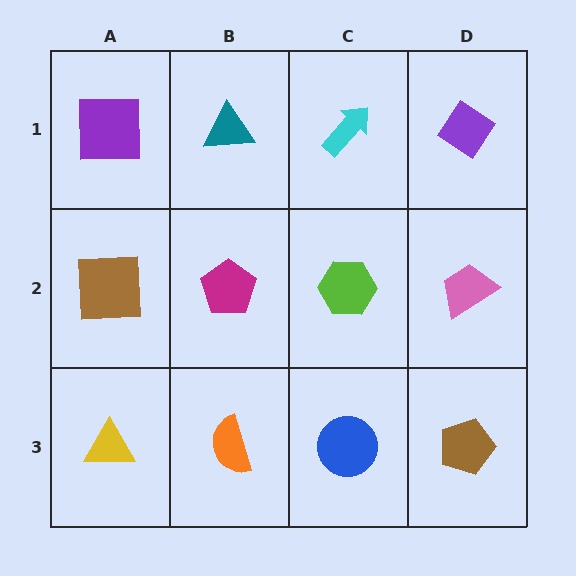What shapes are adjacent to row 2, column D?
A purple diamond (row 1, column D), a brown pentagon (row 3, column D), a lime hexagon (row 2, column C).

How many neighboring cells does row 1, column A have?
2.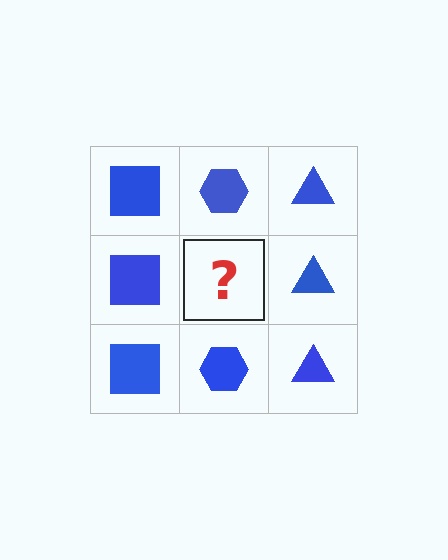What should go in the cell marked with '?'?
The missing cell should contain a blue hexagon.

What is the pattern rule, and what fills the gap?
The rule is that each column has a consistent shape. The gap should be filled with a blue hexagon.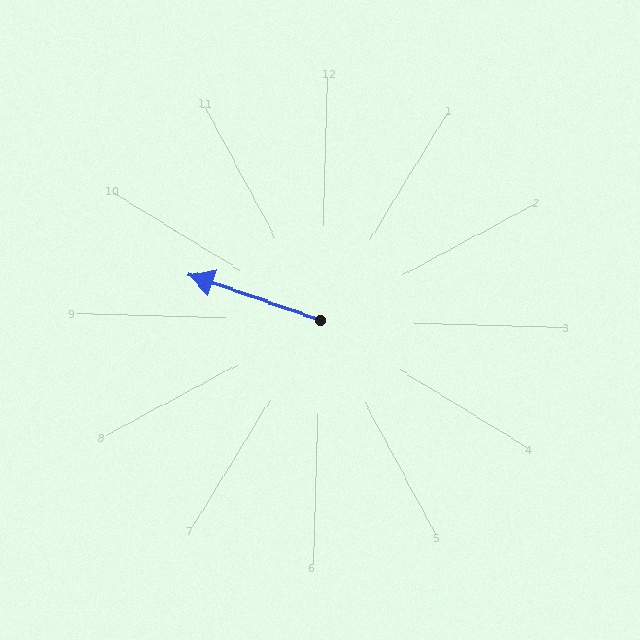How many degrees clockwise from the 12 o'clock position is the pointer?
Approximately 288 degrees.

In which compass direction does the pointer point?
West.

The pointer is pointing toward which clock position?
Roughly 10 o'clock.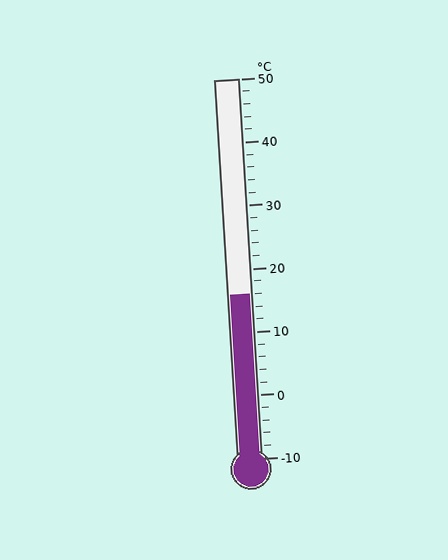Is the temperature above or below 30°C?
The temperature is below 30°C.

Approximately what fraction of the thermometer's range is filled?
The thermometer is filled to approximately 45% of its range.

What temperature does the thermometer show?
The thermometer shows approximately 16°C.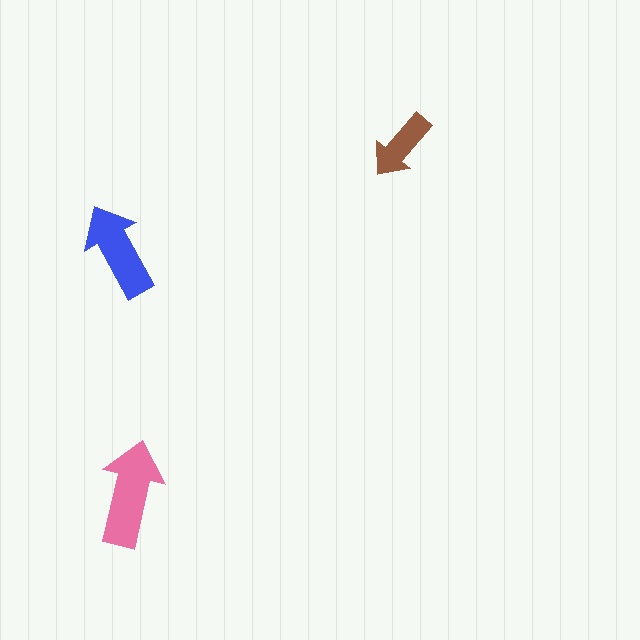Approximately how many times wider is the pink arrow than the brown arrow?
About 1.5 times wider.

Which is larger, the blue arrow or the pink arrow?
The pink one.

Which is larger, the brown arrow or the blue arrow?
The blue one.